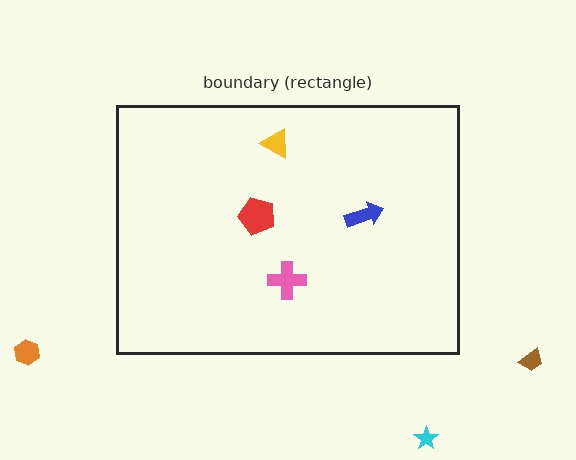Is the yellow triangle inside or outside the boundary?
Inside.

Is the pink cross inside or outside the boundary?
Inside.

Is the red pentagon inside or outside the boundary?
Inside.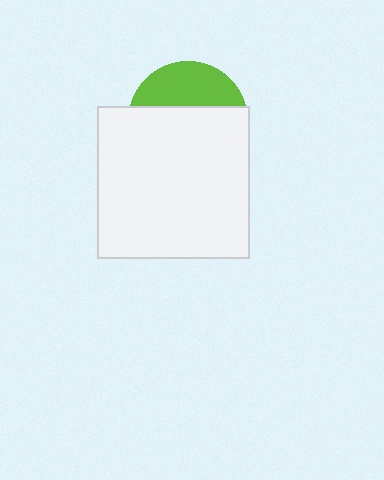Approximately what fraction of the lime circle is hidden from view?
Roughly 66% of the lime circle is hidden behind the white square.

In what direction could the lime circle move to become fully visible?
The lime circle could move up. That would shift it out from behind the white square entirely.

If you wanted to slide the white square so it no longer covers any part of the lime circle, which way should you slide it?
Slide it down — that is the most direct way to separate the two shapes.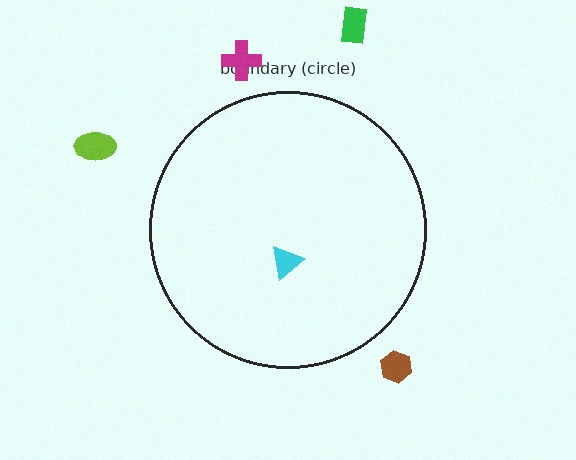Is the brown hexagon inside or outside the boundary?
Outside.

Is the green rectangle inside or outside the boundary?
Outside.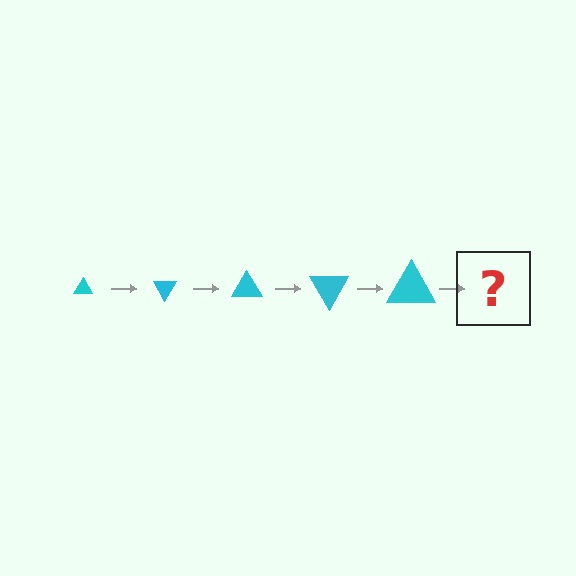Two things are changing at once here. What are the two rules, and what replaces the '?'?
The two rules are that the triangle grows larger each step and it rotates 60 degrees each step. The '?' should be a triangle, larger than the previous one and rotated 300 degrees from the start.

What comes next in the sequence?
The next element should be a triangle, larger than the previous one and rotated 300 degrees from the start.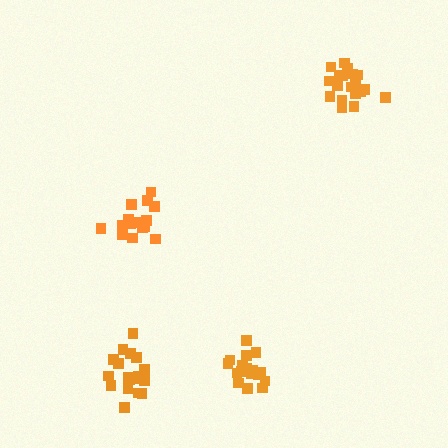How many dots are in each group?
Group 1: 15 dots, Group 2: 17 dots, Group 3: 20 dots, Group 4: 18 dots (70 total).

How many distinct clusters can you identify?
There are 4 distinct clusters.